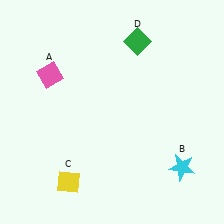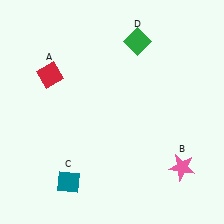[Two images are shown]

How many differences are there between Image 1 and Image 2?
There are 3 differences between the two images.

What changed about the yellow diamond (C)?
In Image 1, C is yellow. In Image 2, it changed to teal.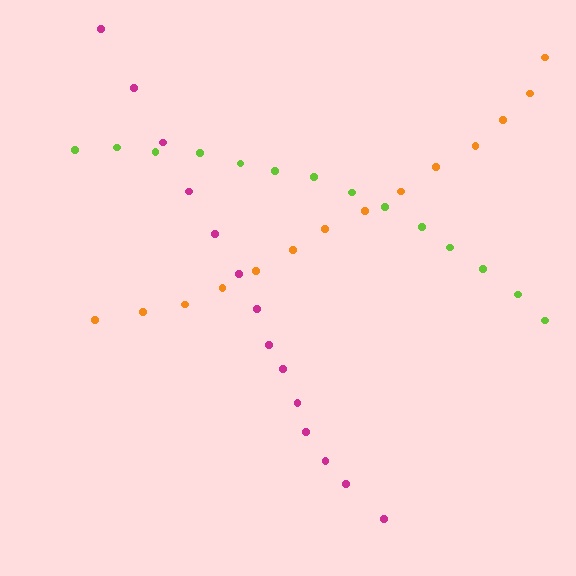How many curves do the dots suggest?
There are 3 distinct paths.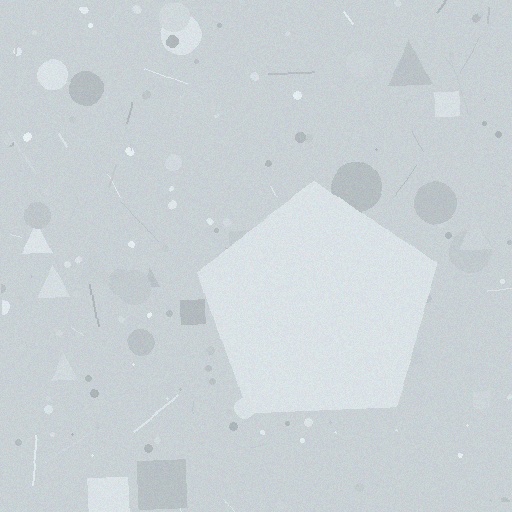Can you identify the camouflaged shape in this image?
The camouflaged shape is a pentagon.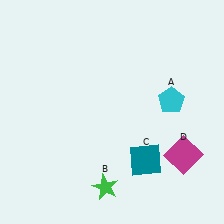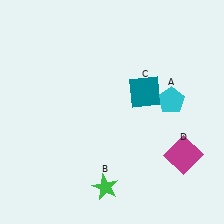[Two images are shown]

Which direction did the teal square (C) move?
The teal square (C) moved up.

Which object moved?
The teal square (C) moved up.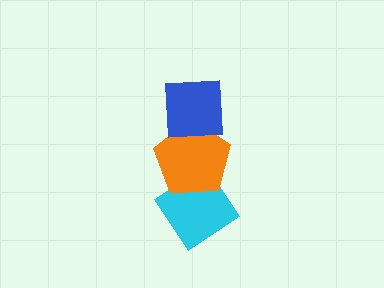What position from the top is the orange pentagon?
The orange pentagon is 2nd from the top.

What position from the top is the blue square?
The blue square is 1st from the top.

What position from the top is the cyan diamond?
The cyan diamond is 3rd from the top.